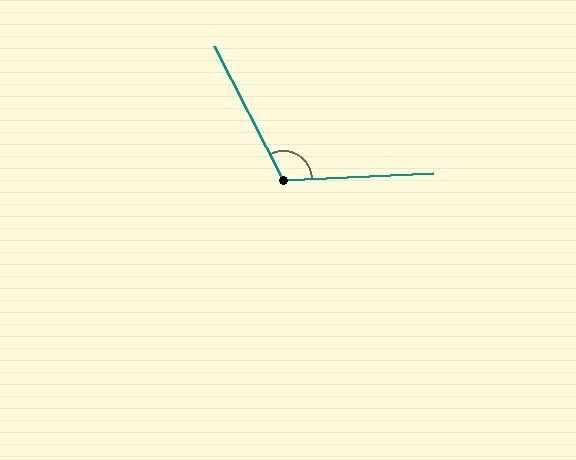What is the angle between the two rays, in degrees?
Approximately 115 degrees.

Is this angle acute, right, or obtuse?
It is obtuse.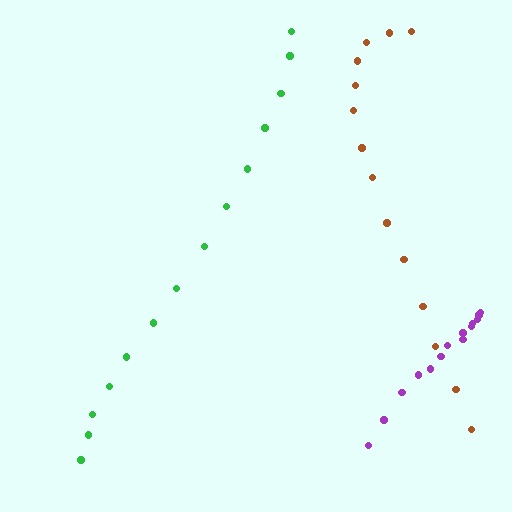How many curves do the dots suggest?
There are 3 distinct paths.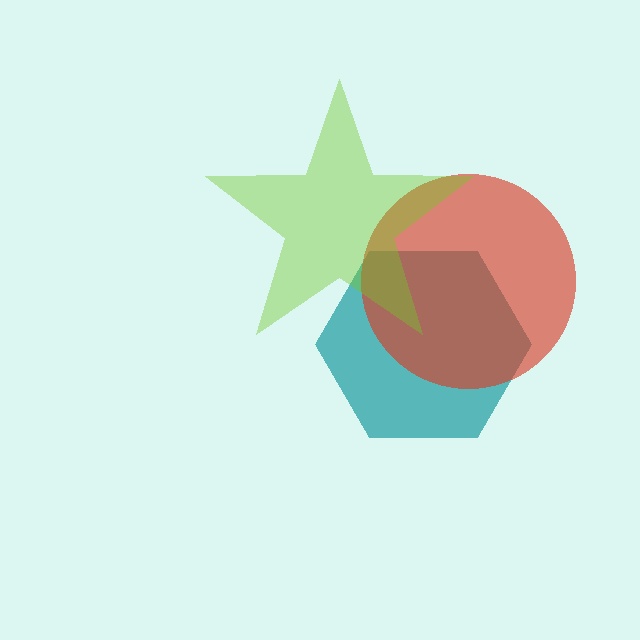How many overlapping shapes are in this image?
There are 3 overlapping shapes in the image.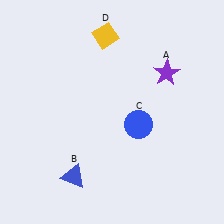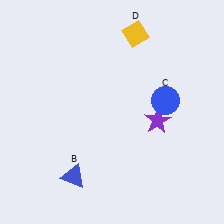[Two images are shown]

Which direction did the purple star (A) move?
The purple star (A) moved down.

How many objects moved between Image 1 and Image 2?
3 objects moved between the two images.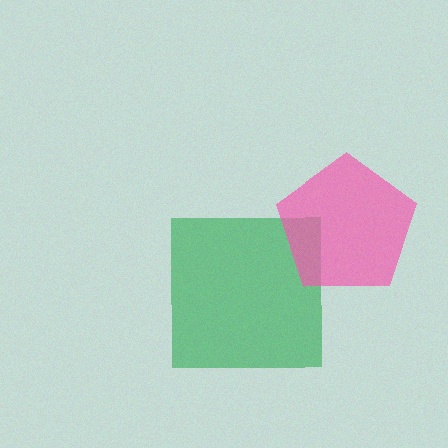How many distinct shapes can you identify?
There are 2 distinct shapes: a green square, a pink pentagon.